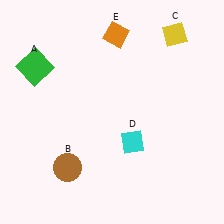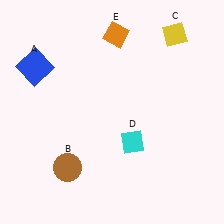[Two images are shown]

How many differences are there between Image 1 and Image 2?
There is 1 difference between the two images.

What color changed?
The square (A) changed from green in Image 1 to blue in Image 2.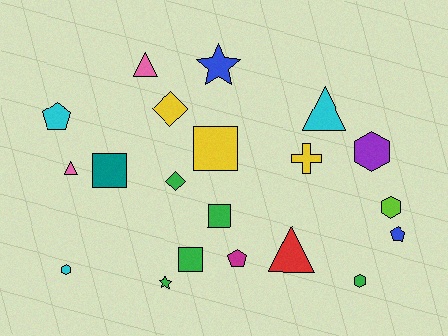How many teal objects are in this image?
There is 1 teal object.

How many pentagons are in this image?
There are 3 pentagons.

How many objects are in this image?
There are 20 objects.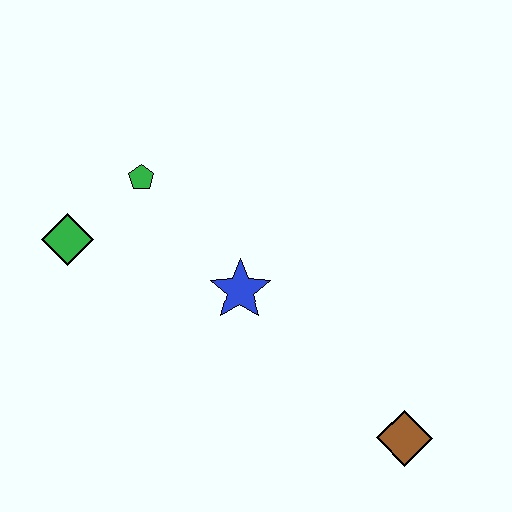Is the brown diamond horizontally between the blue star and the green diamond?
No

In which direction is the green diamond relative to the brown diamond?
The green diamond is to the left of the brown diamond.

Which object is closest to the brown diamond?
The blue star is closest to the brown diamond.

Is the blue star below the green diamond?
Yes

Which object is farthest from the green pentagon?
The brown diamond is farthest from the green pentagon.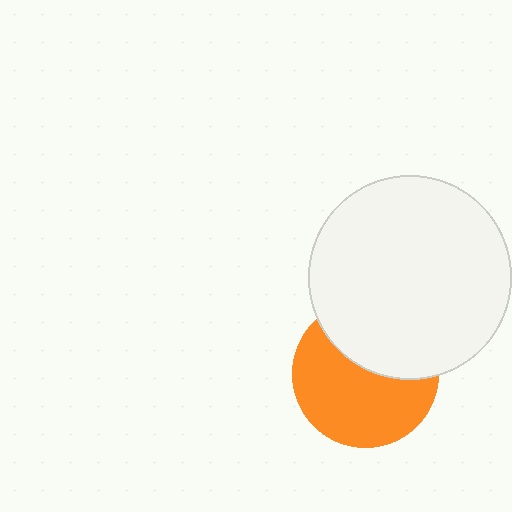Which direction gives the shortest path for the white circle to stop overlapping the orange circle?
Moving up gives the shortest separation.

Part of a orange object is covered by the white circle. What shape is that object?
It is a circle.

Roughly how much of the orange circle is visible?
About half of it is visible (roughly 61%).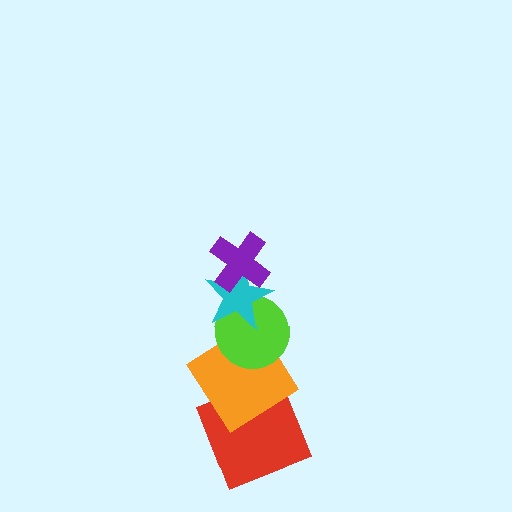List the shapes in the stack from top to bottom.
From top to bottom: the purple cross, the cyan star, the lime circle, the orange diamond, the red square.